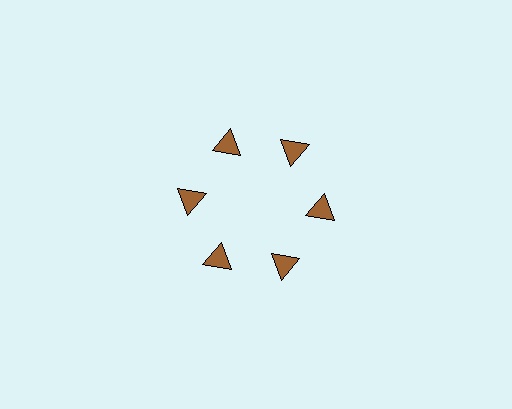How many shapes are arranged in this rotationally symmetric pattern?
There are 6 shapes, arranged in 6 groups of 1.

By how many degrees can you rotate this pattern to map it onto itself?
The pattern maps onto itself every 60 degrees of rotation.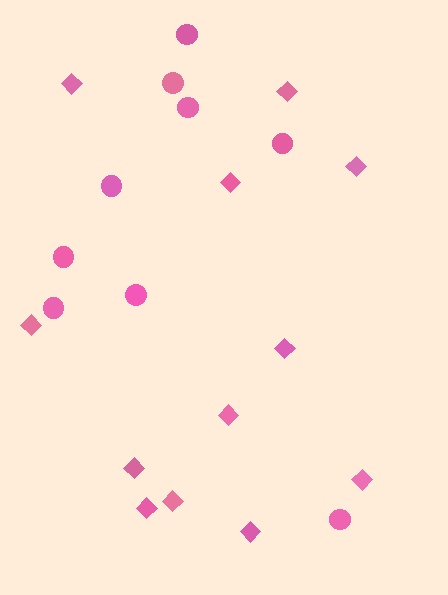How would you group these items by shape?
There are 2 groups: one group of diamonds (12) and one group of circles (9).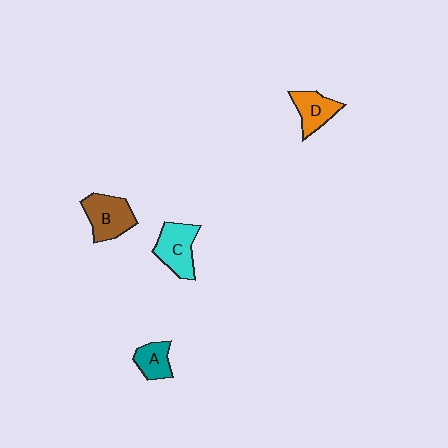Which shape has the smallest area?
Shape A (teal).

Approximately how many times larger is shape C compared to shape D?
Approximately 1.3 times.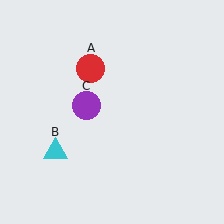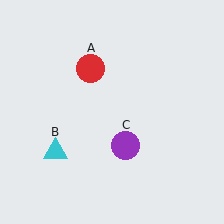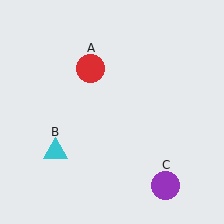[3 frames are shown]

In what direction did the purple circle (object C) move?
The purple circle (object C) moved down and to the right.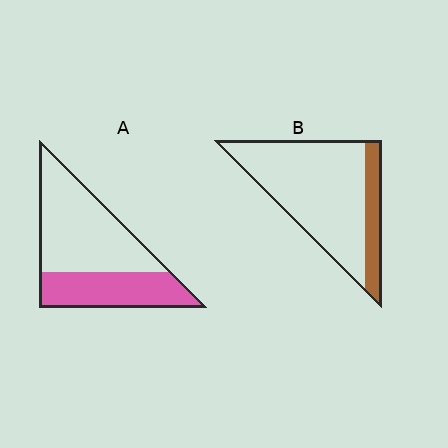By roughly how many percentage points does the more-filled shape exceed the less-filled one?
By roughly 20 percentage points (A over B).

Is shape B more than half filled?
No.